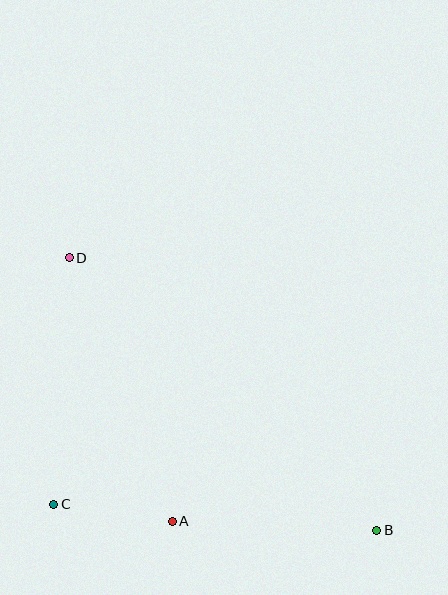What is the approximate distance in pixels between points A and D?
The distance between A and D is approximately 283 pixels.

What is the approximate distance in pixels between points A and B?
The distance between A and B is approximately 205 pixels.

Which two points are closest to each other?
Points A and C are closest to each other.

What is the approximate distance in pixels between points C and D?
The distance between C and D is approximately 247 pixels.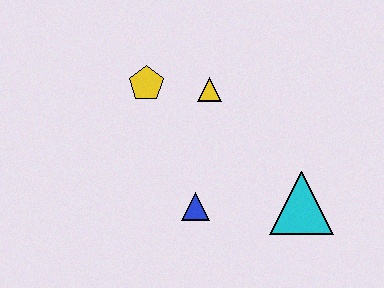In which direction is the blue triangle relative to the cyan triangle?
The blue triangle is to the left of the cyan triangle.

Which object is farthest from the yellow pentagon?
The cyan triangle is farthest from the yellow pentagon.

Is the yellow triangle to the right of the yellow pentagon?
Yes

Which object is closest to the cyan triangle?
The blue triangle is closest to the cyan triangle.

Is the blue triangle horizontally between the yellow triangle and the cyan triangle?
No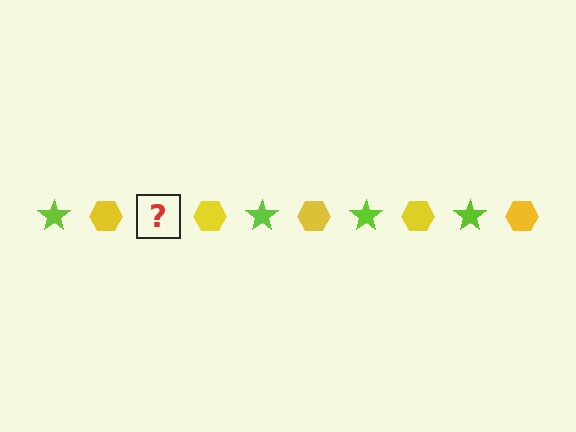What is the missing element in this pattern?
The missing element is a lime star.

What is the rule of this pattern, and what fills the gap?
The rule is that the pattern alternates between lime star and yellow hexagon. The gap should be filled with a lime star.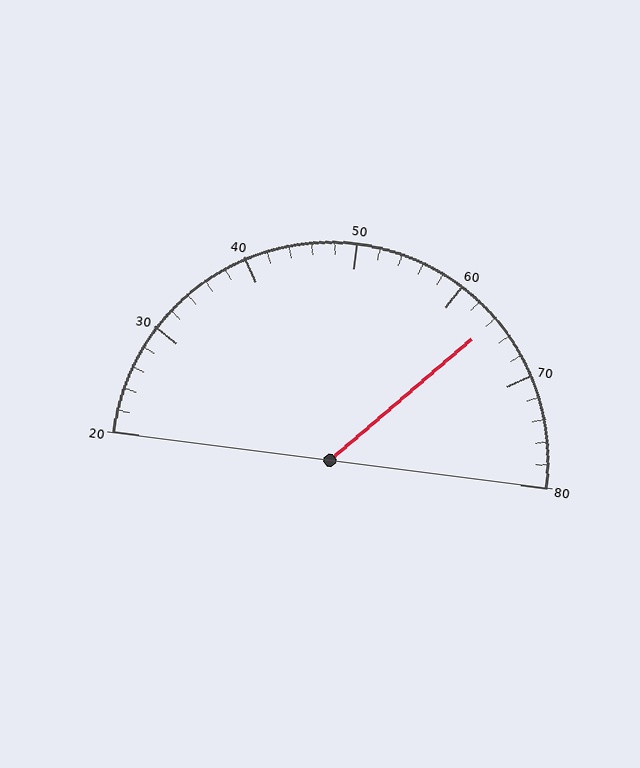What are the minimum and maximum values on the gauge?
The gauge ranges from 20 to 80.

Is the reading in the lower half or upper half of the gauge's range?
The reading is in the upper half of the range (20 to 80).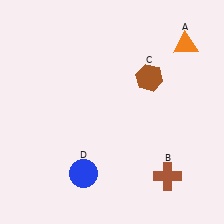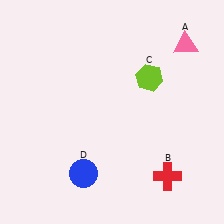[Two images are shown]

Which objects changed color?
A changed from orange to pink. B changed from brown to red. C changed from brown to lime.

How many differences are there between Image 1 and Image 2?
There are 3 differences between the two images.